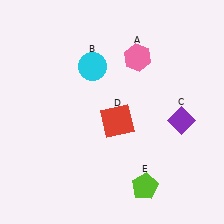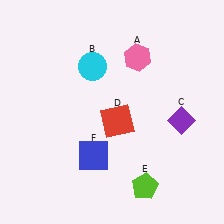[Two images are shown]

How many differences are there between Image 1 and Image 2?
There is 1 difference between the two images.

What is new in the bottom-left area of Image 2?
A blue square (F) was added in the bottom-left area of Image 2.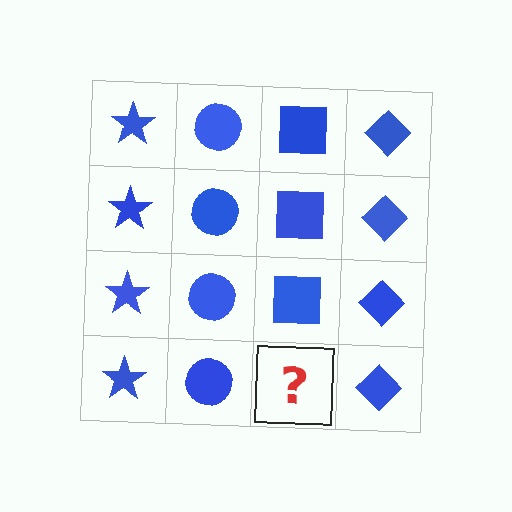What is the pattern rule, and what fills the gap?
The rule is that each column has a consistent shape. The gap should be filled with a blue square.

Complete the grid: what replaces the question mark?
The question mark should be replaced with a blue square.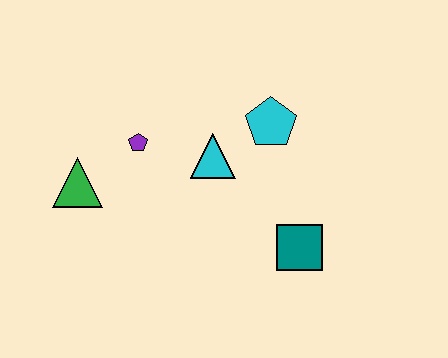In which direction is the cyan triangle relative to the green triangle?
The cyan triangle is to the right of the green triangle.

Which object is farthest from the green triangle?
The teal square is farthest from the green triangle.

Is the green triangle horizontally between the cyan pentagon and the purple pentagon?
No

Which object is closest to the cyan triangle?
The cyan pentagon is closest to the cyan triangle.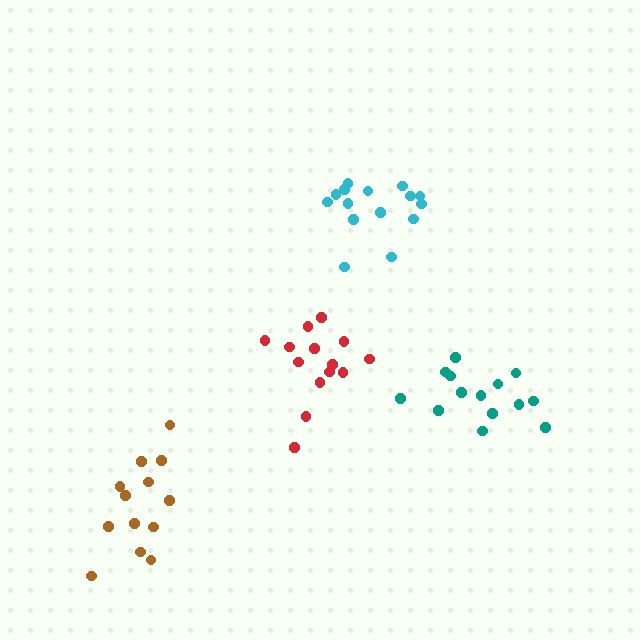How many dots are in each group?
Group 1: 13 dots, Group 2: 15 dots, Group 3: 14 dots, Group 4: 14 dots (56 total).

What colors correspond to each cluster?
The clusters are colored: brown, cyan, teal, red.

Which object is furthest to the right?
The teal cluster is rightmost.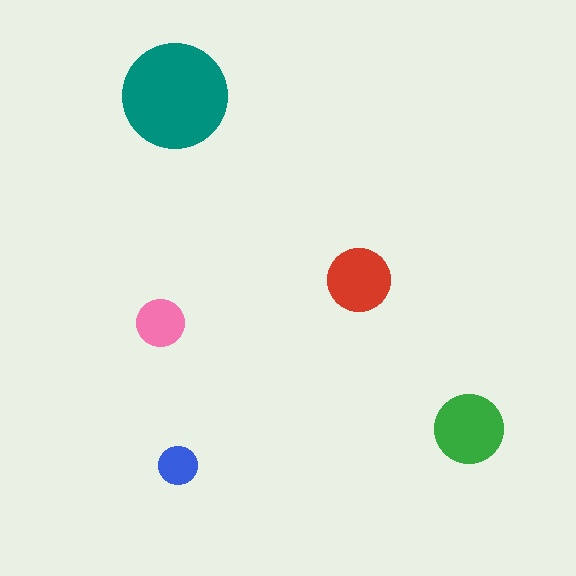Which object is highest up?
The teal circle is topmost.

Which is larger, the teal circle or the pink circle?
The teal one.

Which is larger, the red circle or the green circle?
The green one.